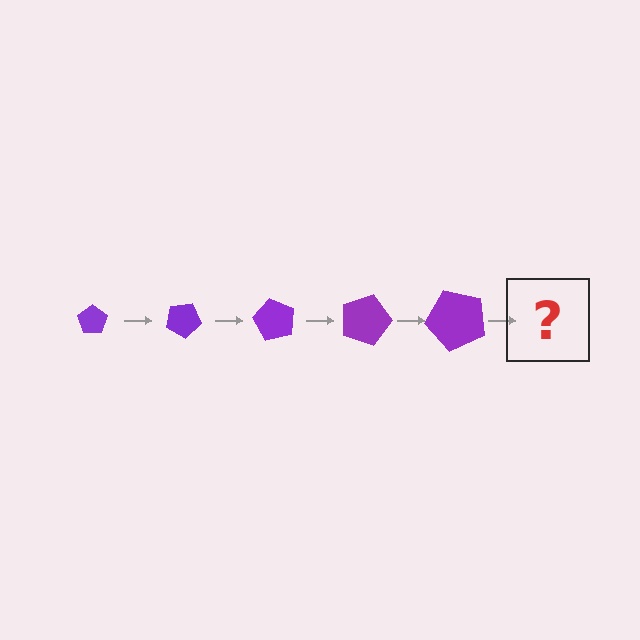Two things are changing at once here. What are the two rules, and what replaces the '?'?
The two rules are that the pentagon grows larger each step and it rotates 30 degrees each step. The '?' should be a pentagon, larger than the previous one and rotated 150 degrees from the start.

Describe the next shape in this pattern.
It should be a pentagon, larger than the previous one and rotated 150 degrees from the start.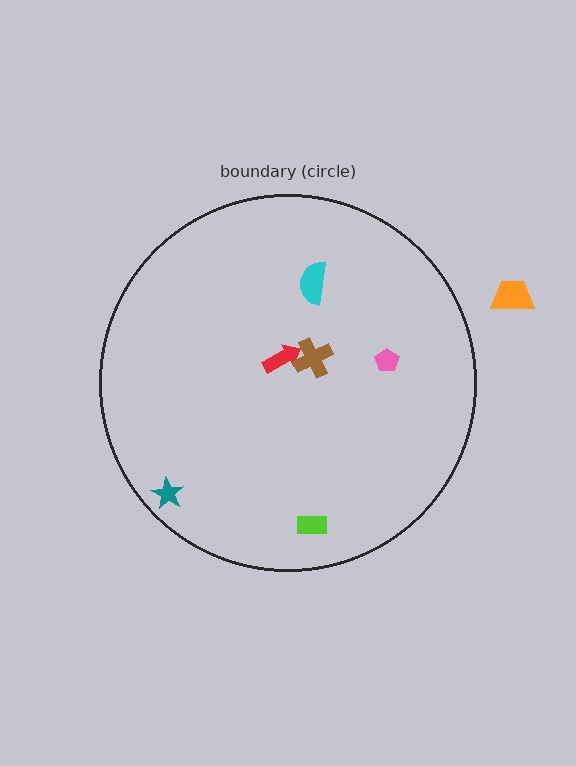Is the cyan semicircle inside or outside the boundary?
Inside.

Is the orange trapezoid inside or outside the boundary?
Outside.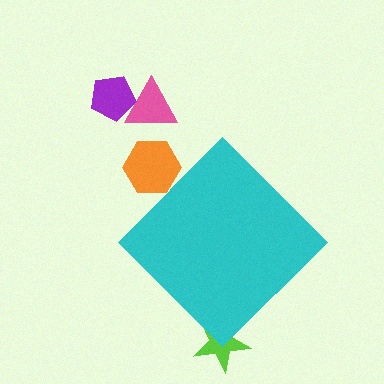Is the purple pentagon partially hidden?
No, the purple pentagon is fully visible.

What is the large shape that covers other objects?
A cyan diamond.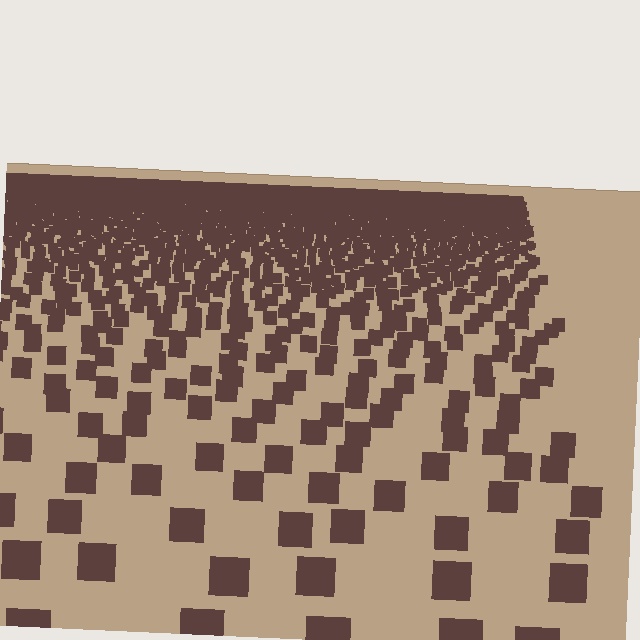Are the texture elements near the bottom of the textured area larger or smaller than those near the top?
Larger. Near the bottom, elements are closer to the viewer and appear at a bigger on-screen size.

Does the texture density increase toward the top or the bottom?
Density increases toward the top.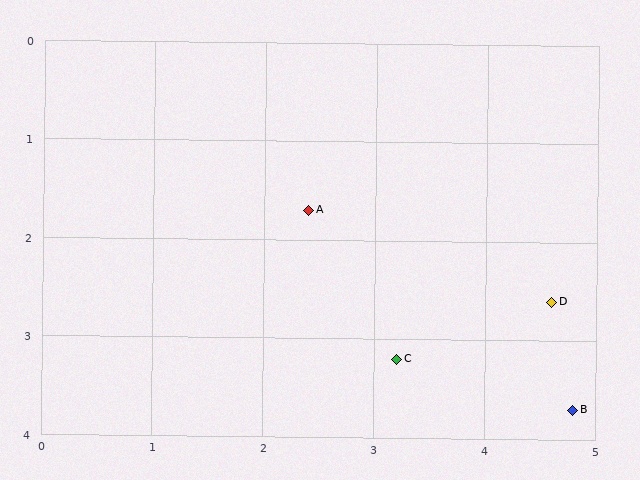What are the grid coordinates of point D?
Point D is at approximately (4.6, 2.6).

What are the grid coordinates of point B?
Point B is at approximately (4.8, 3.7).